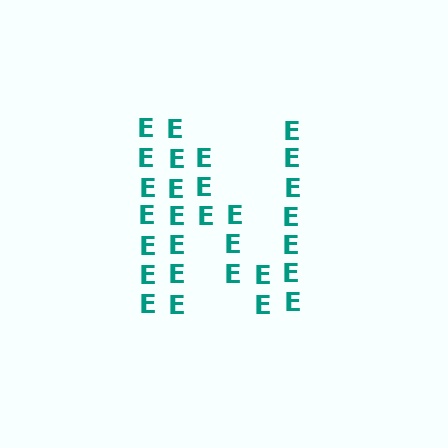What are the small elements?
The small elements are letter E's.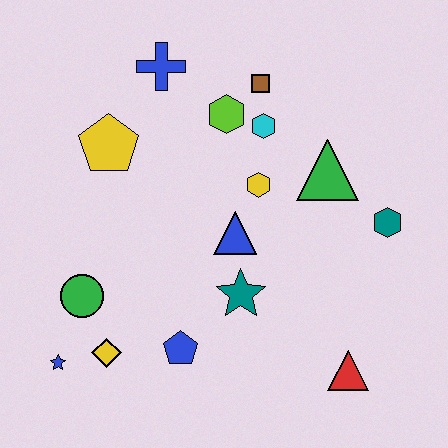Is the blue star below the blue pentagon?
Yes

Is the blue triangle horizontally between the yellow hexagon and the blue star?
Yes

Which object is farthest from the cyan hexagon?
The blue star is farthest from the cyan hexagon.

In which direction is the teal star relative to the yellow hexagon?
The teal star is below the yellow hexagon.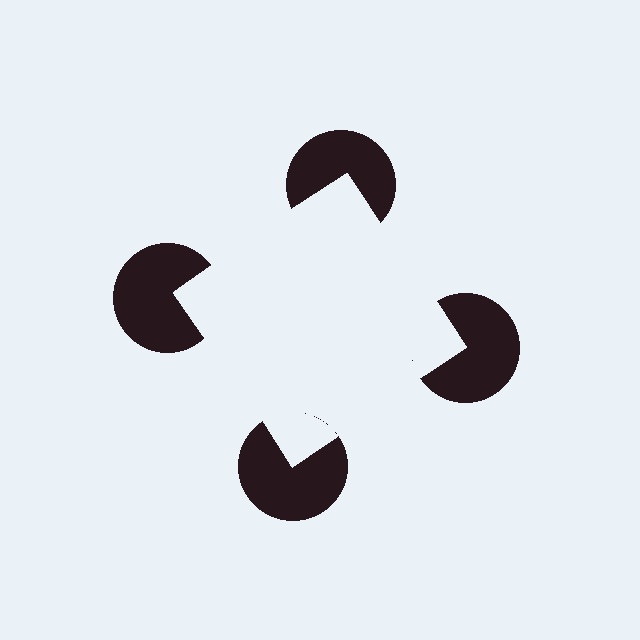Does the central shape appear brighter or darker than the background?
It typically appears slightly brighter than the background, even though no actual brightness change is drawn.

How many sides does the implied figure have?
4 sides.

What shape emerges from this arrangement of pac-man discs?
An illusory square — its edges are inferred from the aligned wedge cuts in the pac-man discs, not physically drawn.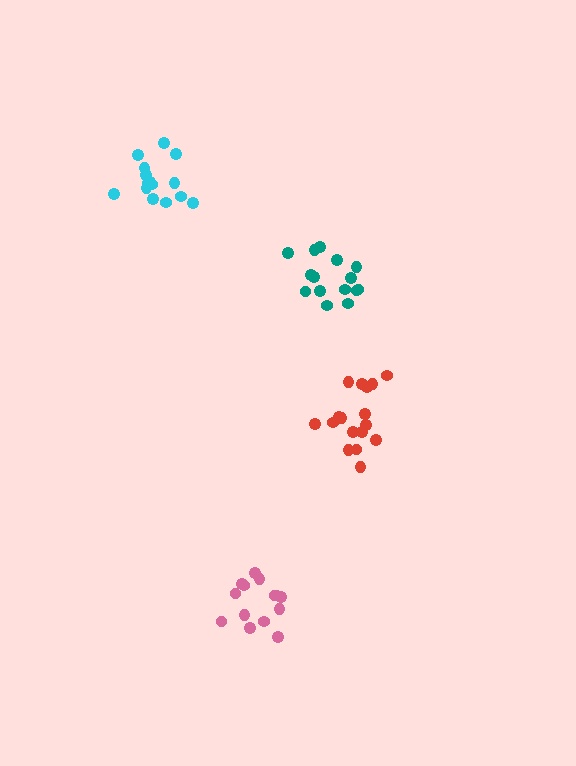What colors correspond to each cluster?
The clusters are colored: pink, teal, red, cyan.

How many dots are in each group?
Group 1: 14 dots, Group 2: 15 dots, Group 3: 17 dots, Group 4: 15 dots (61 total).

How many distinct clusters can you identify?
There are 4 distinct clusters.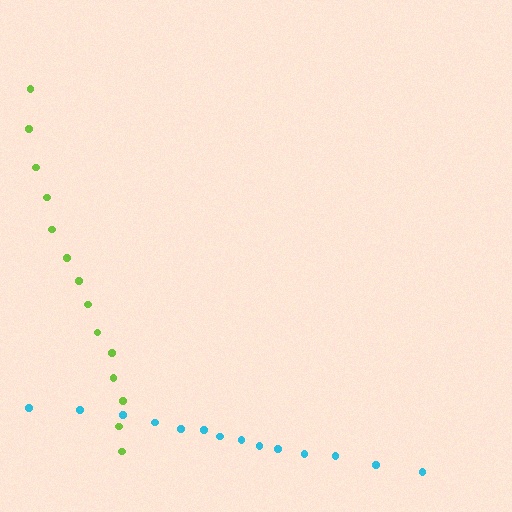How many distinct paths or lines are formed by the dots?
There are 2 distinct paths.